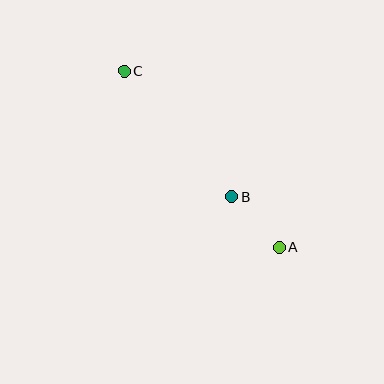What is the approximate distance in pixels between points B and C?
The distance between B and C is approximately 166 pixels.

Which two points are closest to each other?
Points A and B are closest to each other.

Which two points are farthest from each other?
Points A and C are farthest from each other.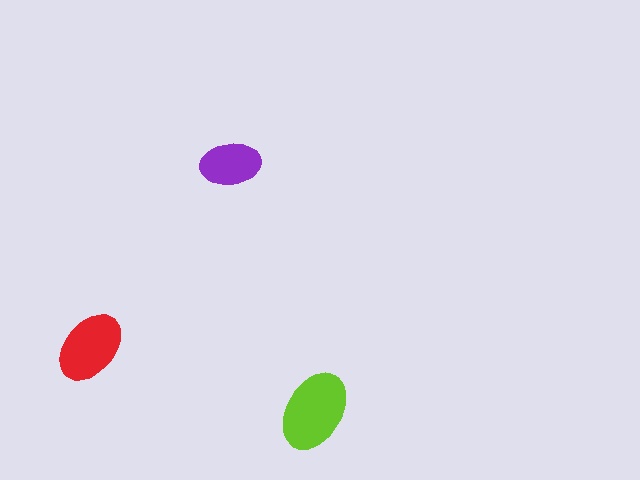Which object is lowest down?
The lime ellipse is bottommost.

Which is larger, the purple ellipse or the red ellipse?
The red one.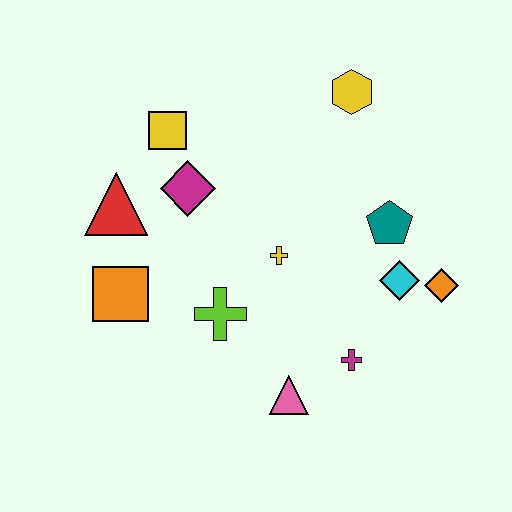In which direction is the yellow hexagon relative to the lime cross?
The yellow hexagon is above the lime cross.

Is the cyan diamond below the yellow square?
Yes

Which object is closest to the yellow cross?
The lime cross is closest to the yellow cross.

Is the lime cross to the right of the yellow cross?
No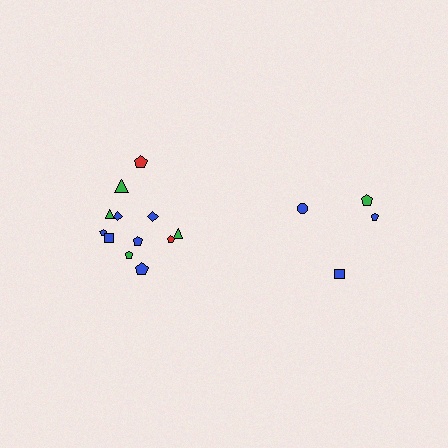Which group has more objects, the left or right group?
The left group.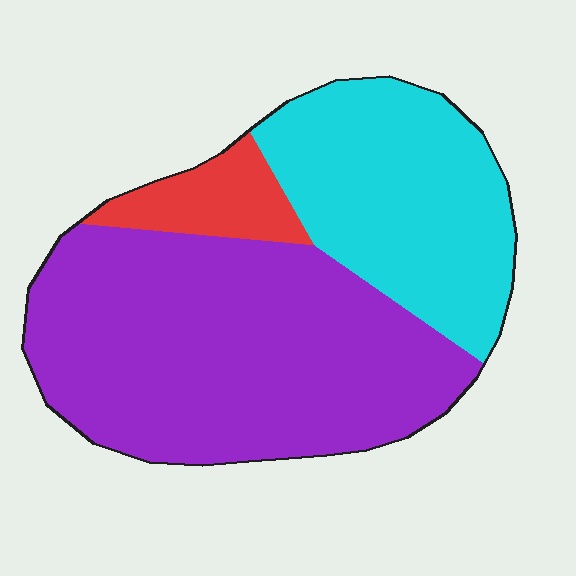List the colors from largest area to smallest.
From largest to smallest: purple, cyan, red.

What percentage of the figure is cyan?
Cyan takes up between a quarter and a half of the figure.